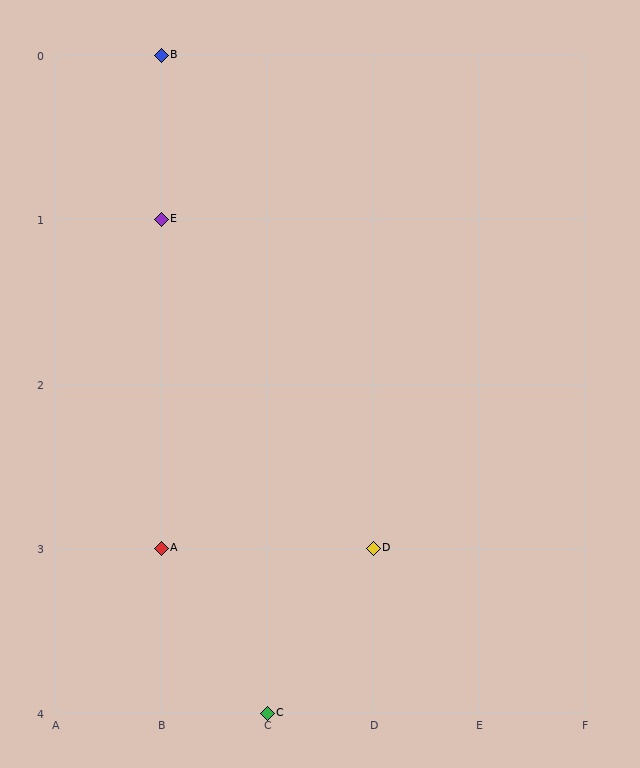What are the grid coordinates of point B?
Point B is at grid coordinates (B, 0).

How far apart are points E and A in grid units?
Points E and A are 2 rows apart.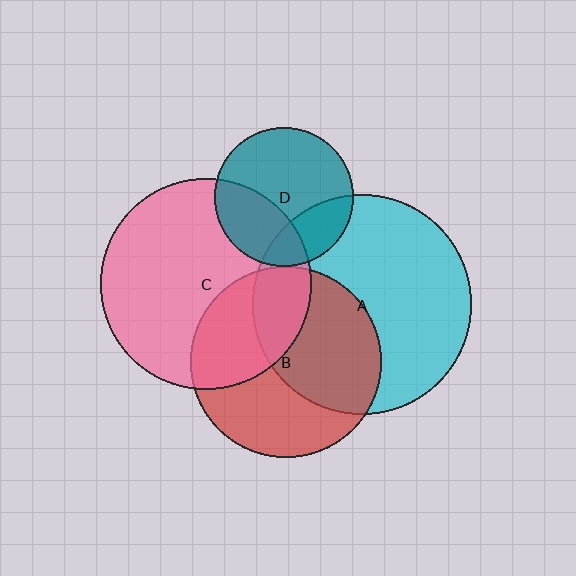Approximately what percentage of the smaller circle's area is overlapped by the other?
Approximately 15%.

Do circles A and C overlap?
Yes.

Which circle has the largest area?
Circle A (cyan).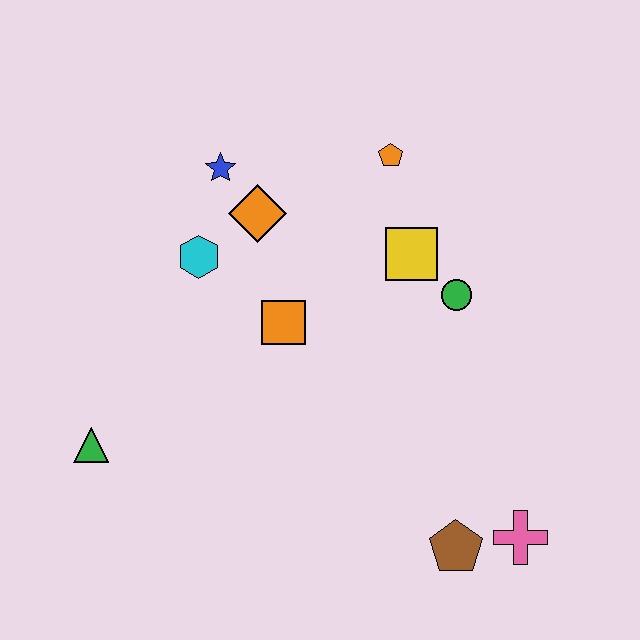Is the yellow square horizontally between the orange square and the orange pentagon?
No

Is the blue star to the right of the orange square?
No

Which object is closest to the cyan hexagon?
The orange diamond is closest to the cyan hexagon.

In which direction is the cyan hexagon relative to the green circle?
The cyan hexagon is to the left of the green circle.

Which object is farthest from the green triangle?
The pink cross is farthest from the green triangle.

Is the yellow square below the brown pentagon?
No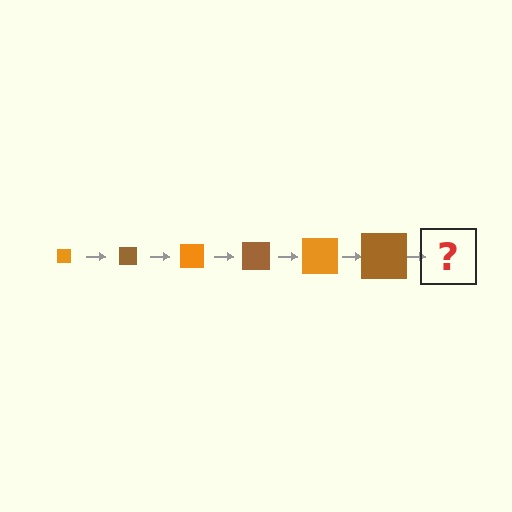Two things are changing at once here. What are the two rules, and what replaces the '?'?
The two rules are that the square grows larger each step and the color cycles through orange and brown. The '?' should be an orange square, larger than the previous one.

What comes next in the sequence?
The next element should be an orange square, larger than the previous one.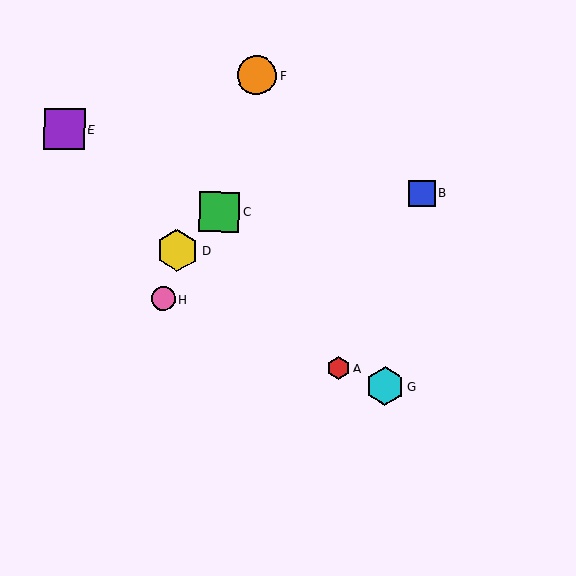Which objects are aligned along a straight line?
Objects A, G, H are aligned along a straight line.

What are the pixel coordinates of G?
Object G is at (385, 386).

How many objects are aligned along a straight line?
3 objects (A, G, H) are aligned along a straight line.